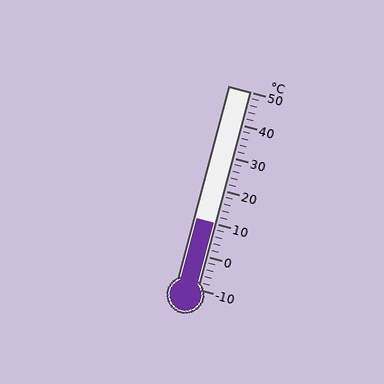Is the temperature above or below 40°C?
The temperature is below 40°C.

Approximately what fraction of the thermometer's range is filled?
The thermometer is filled to approximately 35% of its range.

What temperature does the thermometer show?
The thermometer shows approximately 10°C.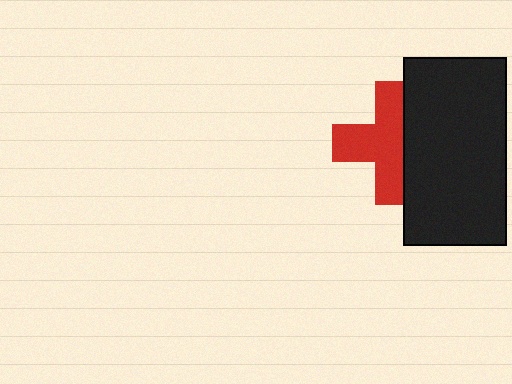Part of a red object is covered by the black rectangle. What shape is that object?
It is a cross.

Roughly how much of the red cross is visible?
About half of it is visible (roughly 64%).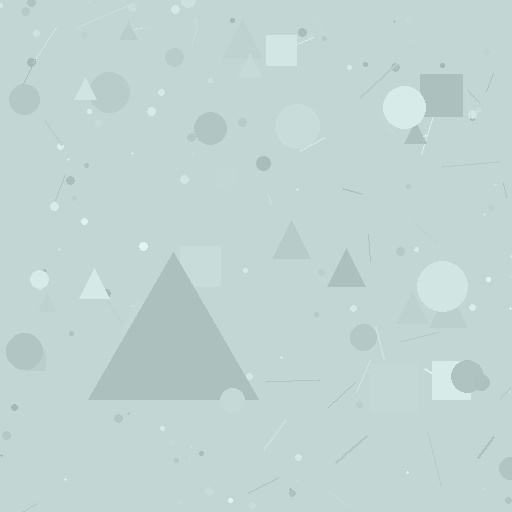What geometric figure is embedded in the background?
A triangle is embedded in the background.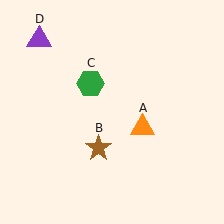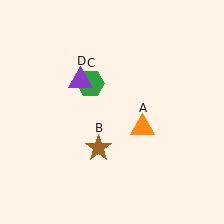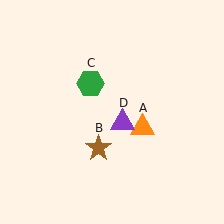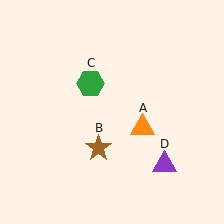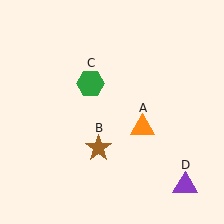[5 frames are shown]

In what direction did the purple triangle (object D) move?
The purple triangle (object D) moved down and to the right.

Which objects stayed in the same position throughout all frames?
Orange triangle (object A) and brown star (object B) and green hexagon (object C) remained stationary.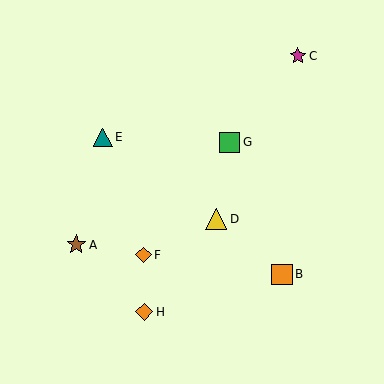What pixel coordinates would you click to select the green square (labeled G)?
Click at (230, 142) to select the green square G.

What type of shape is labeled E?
Shape E is a teal triangle.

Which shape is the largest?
The yellow triangle (labeled D) is the largest.